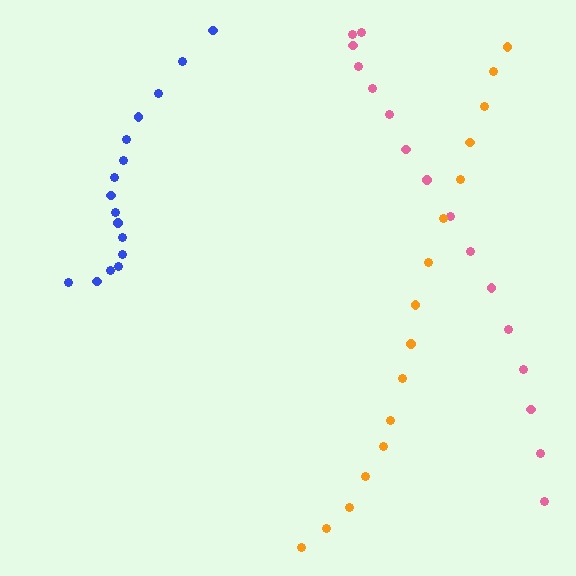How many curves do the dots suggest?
There are 3 distinct paths.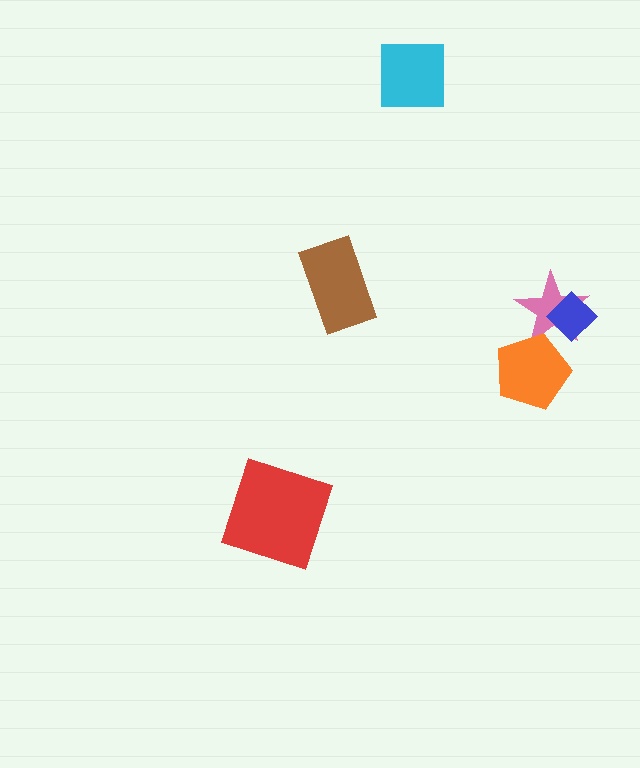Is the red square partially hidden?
No, no other shape covers it.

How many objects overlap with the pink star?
2 objects overlap with the pink star.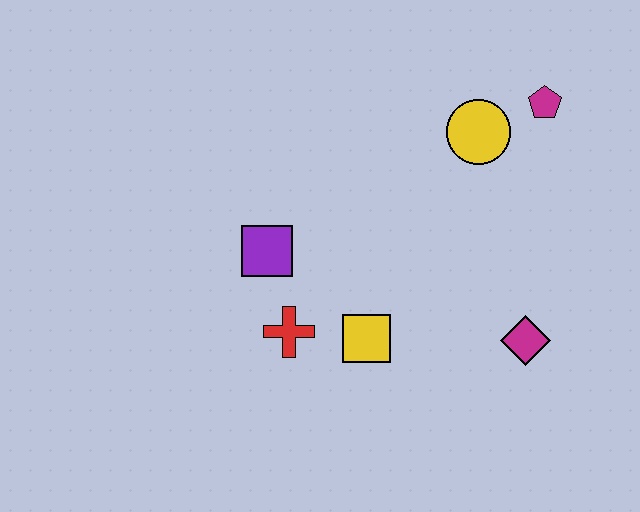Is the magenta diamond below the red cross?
Yes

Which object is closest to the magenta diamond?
The yellow square is closest to the magenta diamond.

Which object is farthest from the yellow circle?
The red cross is farthest from the yellow circle.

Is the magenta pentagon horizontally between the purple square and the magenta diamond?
No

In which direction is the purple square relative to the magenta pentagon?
The purple square is to the left of the magenta pentagon.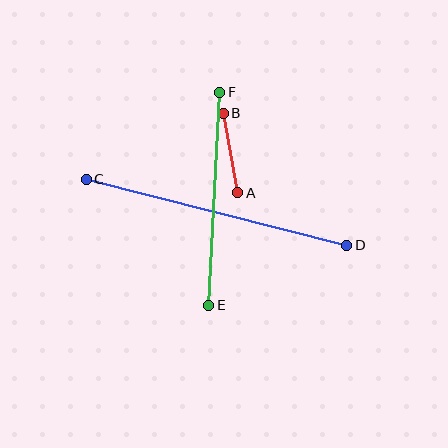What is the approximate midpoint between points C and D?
The midpoint is at approximately (217, 212) pixels.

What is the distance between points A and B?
The distance is approximately 80 pixels.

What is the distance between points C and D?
The distance is approximately 269 pixels.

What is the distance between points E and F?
The distance is approximately 214 pixels.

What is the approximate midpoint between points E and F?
The midpoint is at approximately (214, 199) pixels.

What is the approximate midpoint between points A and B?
The midpoint is at approximately (230, 153) pixels.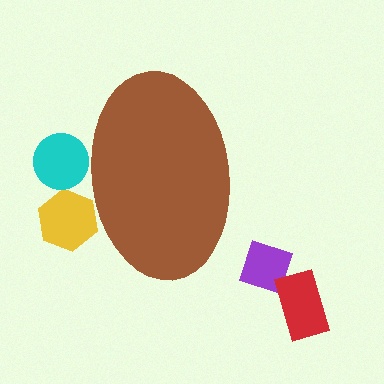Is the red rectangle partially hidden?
No, the red rectangle is fully visible.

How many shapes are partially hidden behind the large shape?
2 shapes are partially hidden.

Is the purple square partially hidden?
No, the purple square is fully visible.